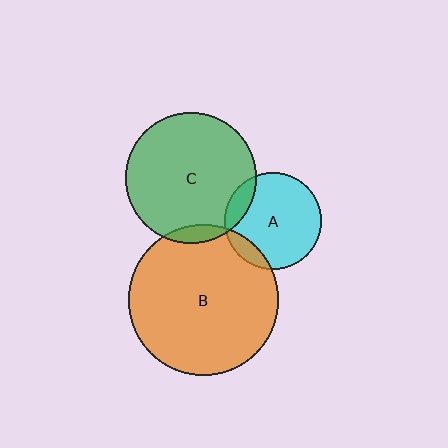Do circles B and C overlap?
Yes.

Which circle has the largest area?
Circle B (orange).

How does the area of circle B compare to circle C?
Approximately 1.3 times.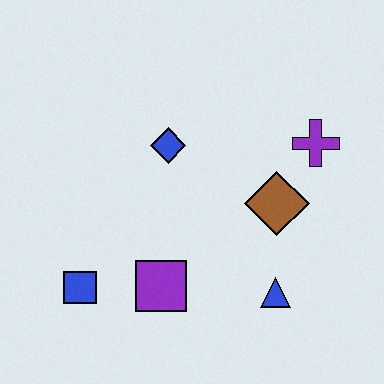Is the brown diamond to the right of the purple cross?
No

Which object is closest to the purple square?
The blue square is closest to the purple square.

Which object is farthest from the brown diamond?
The blue square is farthest from the brown diamond.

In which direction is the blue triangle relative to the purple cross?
The blue triangle is below the purple cross.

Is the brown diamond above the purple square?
Yes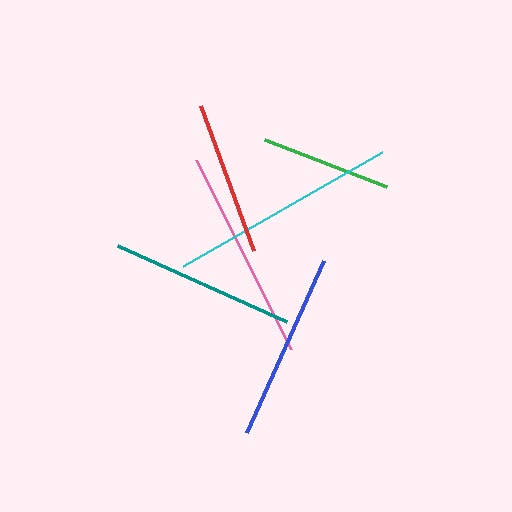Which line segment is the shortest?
The green line is the shortest at approximately 130 pixels.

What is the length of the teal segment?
The teal segment is approximately 186 pixels long.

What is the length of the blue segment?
The blue segment is approximately 189 pixels long.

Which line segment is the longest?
The cyan line is the longest at approximately 229 pixels.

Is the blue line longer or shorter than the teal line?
The blue line is longer than the teal line.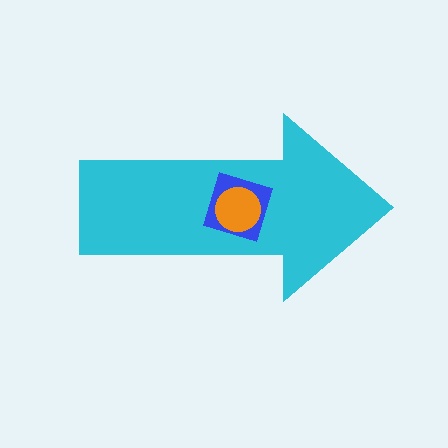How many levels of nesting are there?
3.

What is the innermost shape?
The orange circle.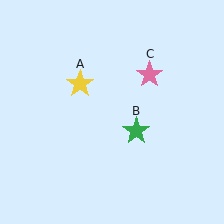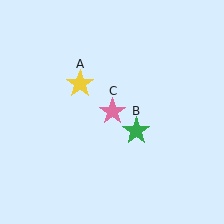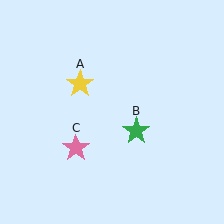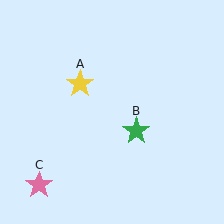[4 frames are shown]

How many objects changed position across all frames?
1 object changed position: pink star (object C).